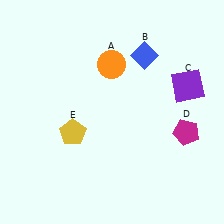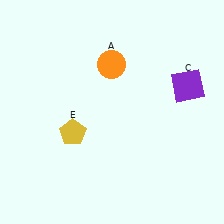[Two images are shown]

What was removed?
The blue diamond (B), the magenta pentagon (D) were removed in Image 2.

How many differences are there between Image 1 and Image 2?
There are 2 differences between the two images.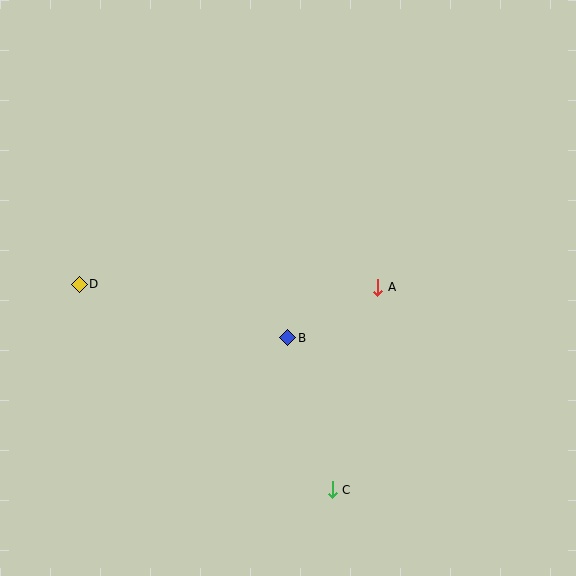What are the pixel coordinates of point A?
Point A is at (378, 287).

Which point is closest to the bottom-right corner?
Point C is closest to the bottom-right corner.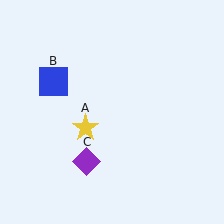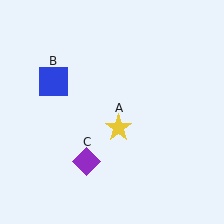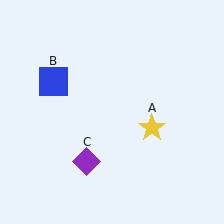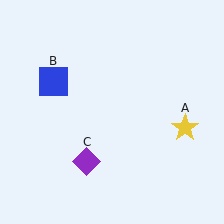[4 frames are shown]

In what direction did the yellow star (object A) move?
The yellow star (object A) moved right.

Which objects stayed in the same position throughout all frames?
Blue square (object B) and purple diamond (object C) remained stationary.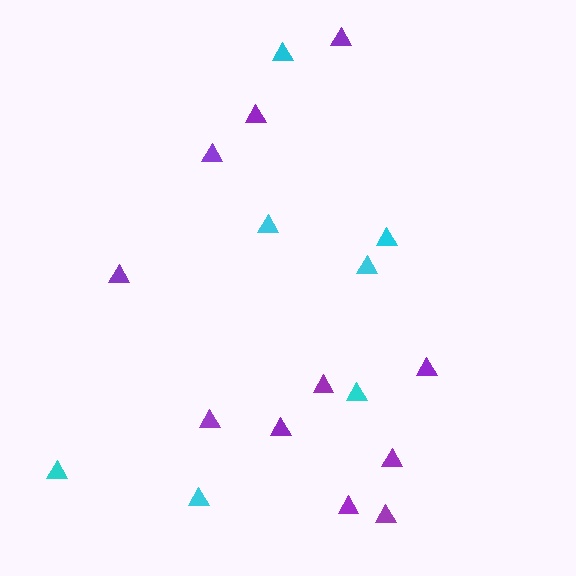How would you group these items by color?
There are 2 groups: one group of cyan triangles (7) and one group of purple triangles (11).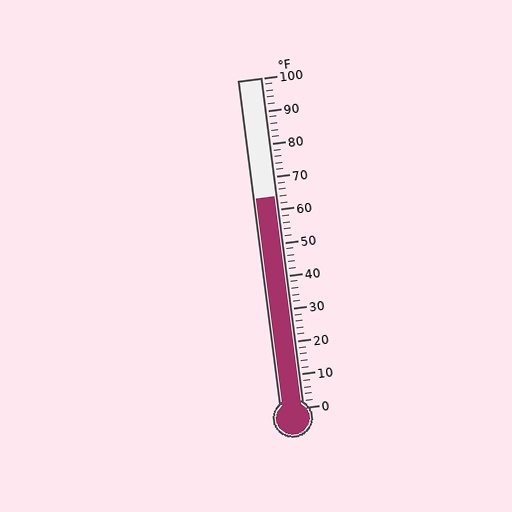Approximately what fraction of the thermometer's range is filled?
The thermometer is filled to approximately 65% of its range.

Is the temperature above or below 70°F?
The temperature is below 70°F.